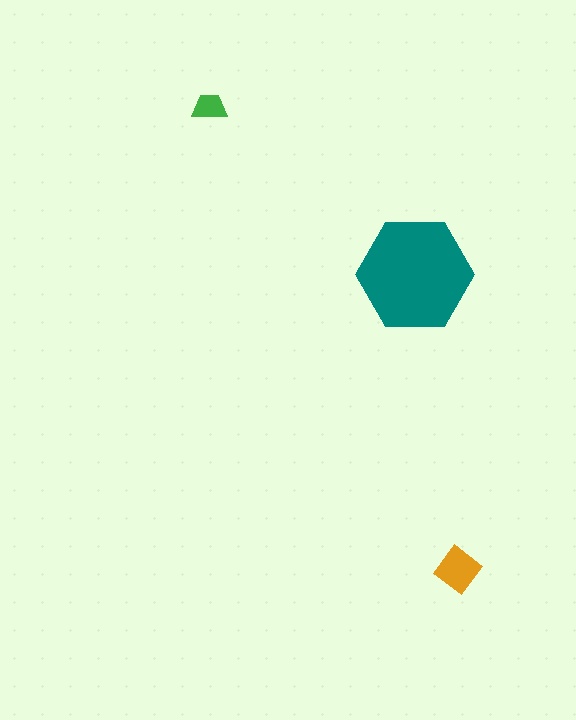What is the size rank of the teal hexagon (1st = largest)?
1st.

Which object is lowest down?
The orange diamond is bottommost.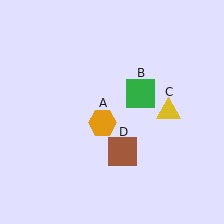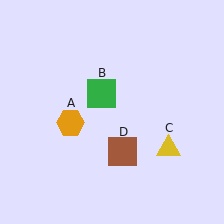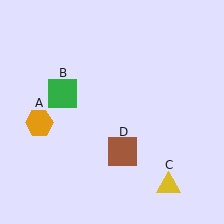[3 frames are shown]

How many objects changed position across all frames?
3 objects changed position: orange hexagon (object A), green square (object B), yellow triangle (object C).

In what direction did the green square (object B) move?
The green square (object B) moved left.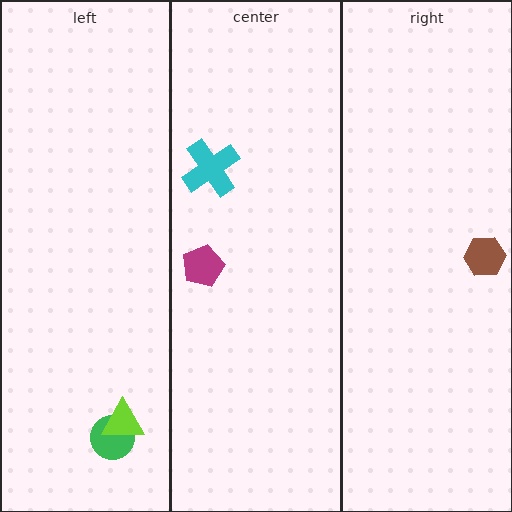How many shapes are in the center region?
2.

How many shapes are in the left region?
2.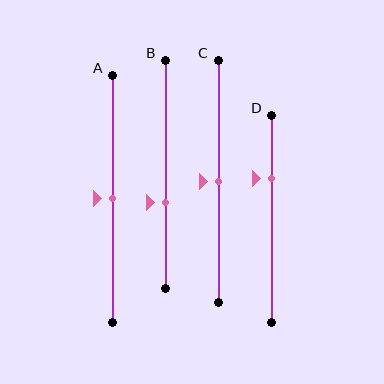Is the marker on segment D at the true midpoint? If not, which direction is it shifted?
No, the marker on segment D is shifted upward by about 19% of the segment length.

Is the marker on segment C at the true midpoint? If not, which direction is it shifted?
Yes, the marker on segment C is at the true midpoint.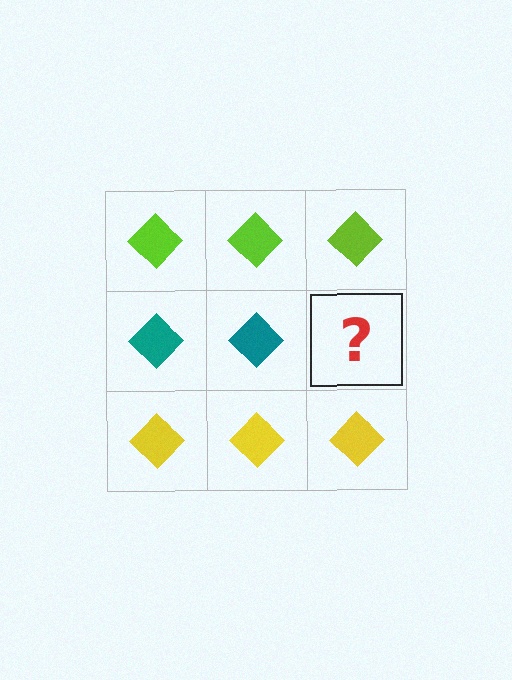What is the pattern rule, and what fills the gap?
The rule is that each row has a consistent color. The gap should be filled with a teal diamond.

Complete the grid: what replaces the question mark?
The question mark should be replaced with a teal diamond.